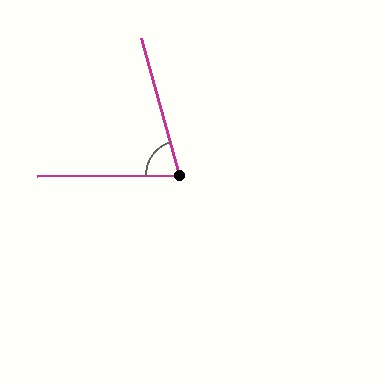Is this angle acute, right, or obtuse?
It is acute.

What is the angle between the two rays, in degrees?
Approximately 75 degrees.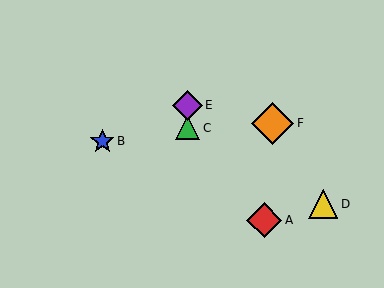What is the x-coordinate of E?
Object E is at x≈188.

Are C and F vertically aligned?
No, C is at x≈188 and F is at x≈272.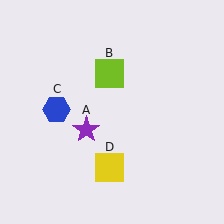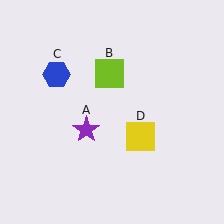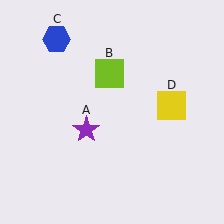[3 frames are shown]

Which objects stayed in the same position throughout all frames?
Purple star (object A) and lime square (object B) remained stationary.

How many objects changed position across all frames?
2 objects changed position: blue hexagon (object C), yellow square (object D).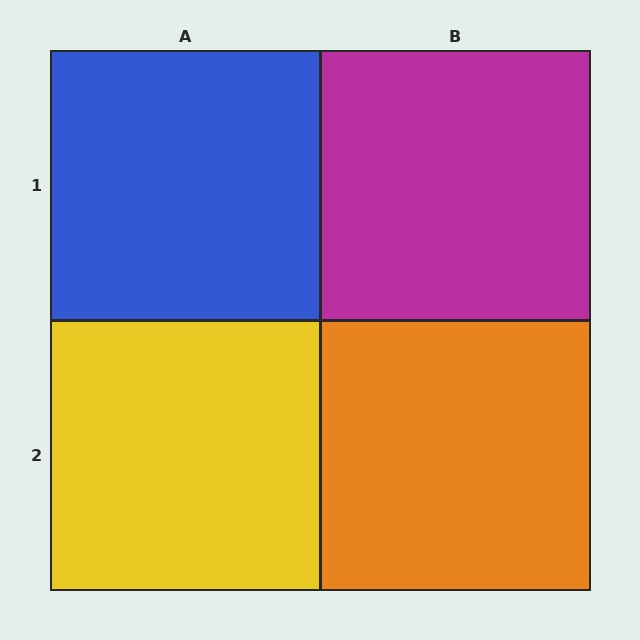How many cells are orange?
1 cell is orange.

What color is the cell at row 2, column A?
Yellow.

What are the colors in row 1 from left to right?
Blue, magenta.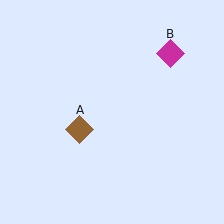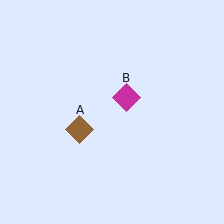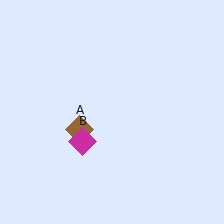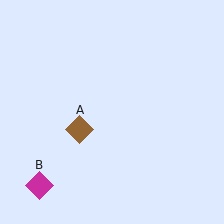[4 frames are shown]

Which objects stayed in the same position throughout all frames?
Brown diamond (object A) remained stationary.